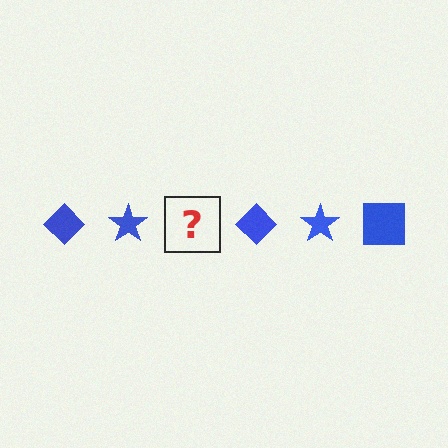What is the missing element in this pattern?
The missing element is a blue square.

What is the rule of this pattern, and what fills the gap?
The rule is that the pattern cycles through diamond, star, square shapes in blue. The gap should be filled with a blue square.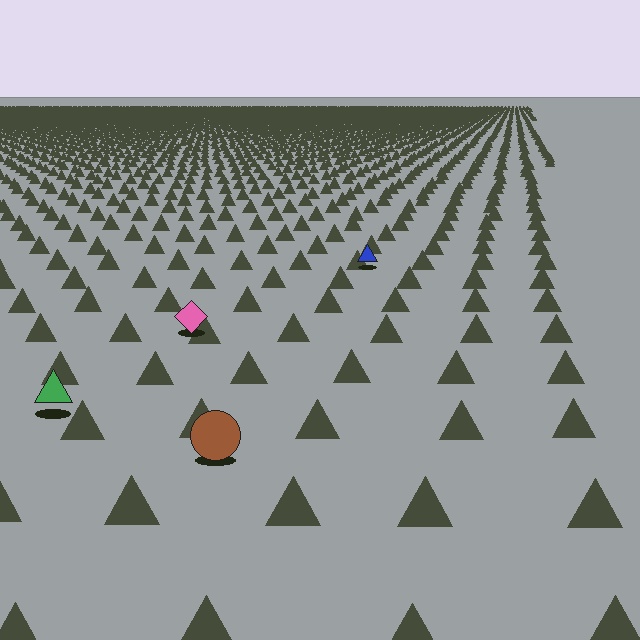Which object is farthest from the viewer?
The blue triangle is farthest from the viewer. It appears smaller and the ground texture around it is denser.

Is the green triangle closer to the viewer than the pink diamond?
Yes. The green triangle is closer — you can tell from the texture gradient: the ground texture is coarser near it.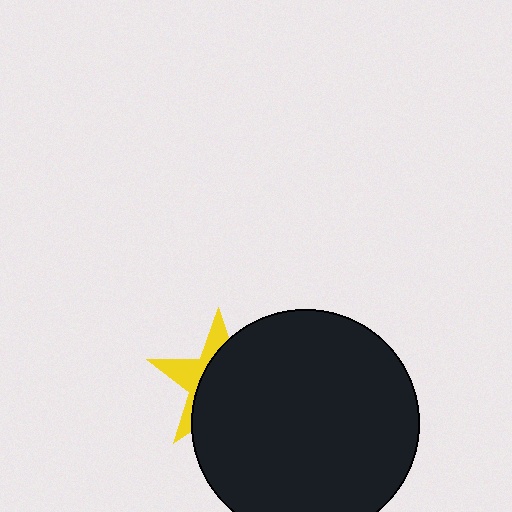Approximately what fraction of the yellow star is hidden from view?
Roughly 66% of the yellow star is hidden behind the black circle.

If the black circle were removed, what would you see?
You would see the complete yellow star.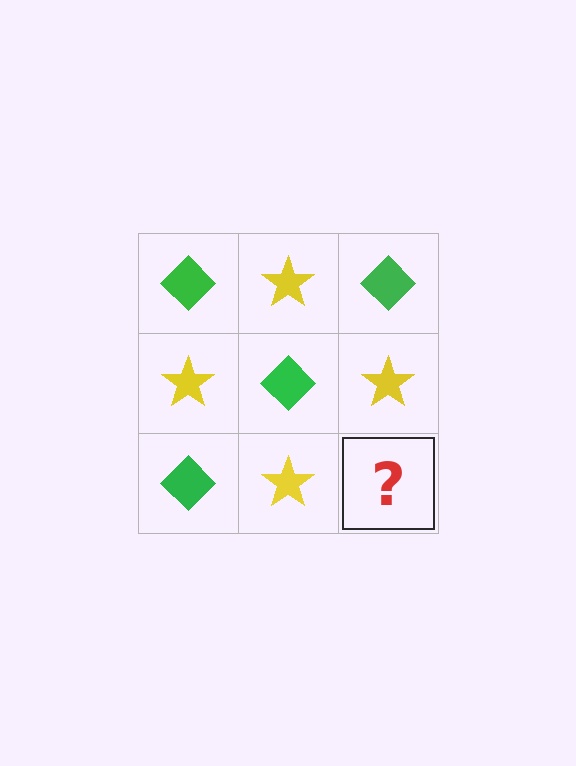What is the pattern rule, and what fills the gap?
The rule is that it alternates green diamond and yellow star in a checkerboard pattern. The gap should be filled with a green diamond.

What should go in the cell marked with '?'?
The missing cell should contain a green diamond.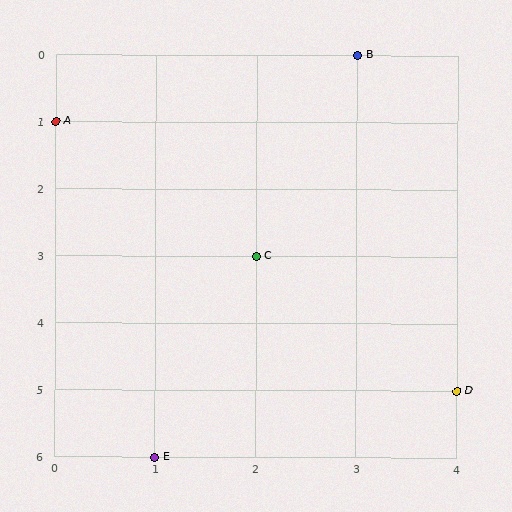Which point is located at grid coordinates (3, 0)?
Point B is at (3, 0).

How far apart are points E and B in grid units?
Points E and B are 2 columns and 6 rows apart (about 6.3 grid units diagonally).